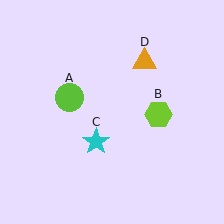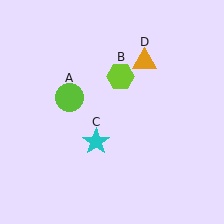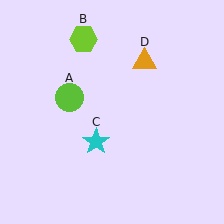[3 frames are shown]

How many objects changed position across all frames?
1 object changed position: lime hexagon (object B).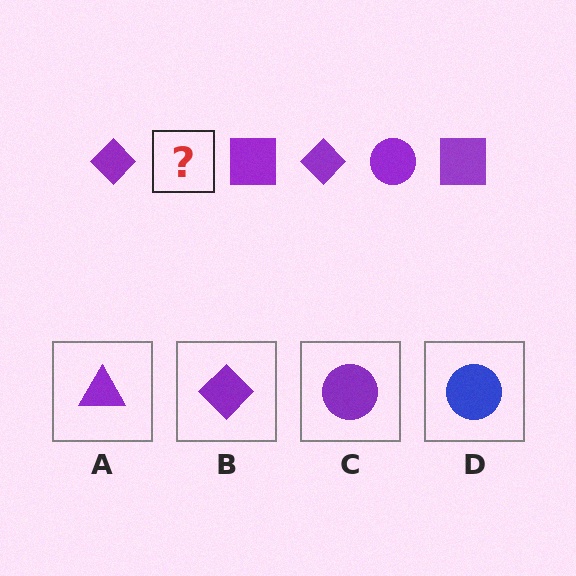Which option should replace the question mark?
Option C.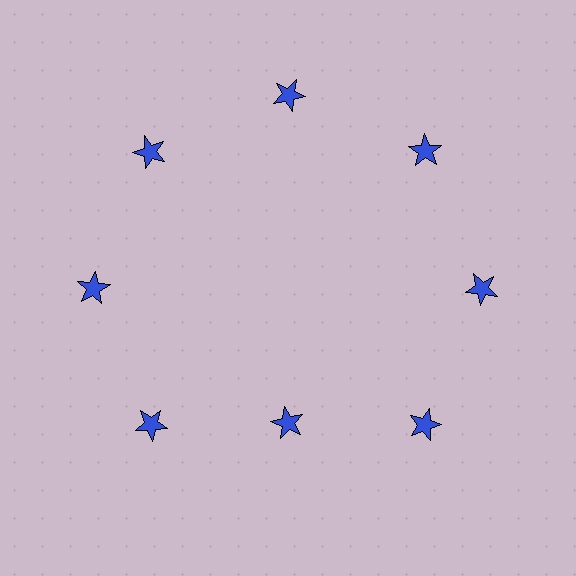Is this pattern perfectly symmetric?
No. The 8 blue stars are arranged in a ring, but one element near the 6 o'clock position is pulled inward toward the center, breaking the 8-fold rotational symmetry.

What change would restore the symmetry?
The symmetry would be restored by moving it outward, back onto the ring so that all 8 stars sit at equal angles and equal distance from the center.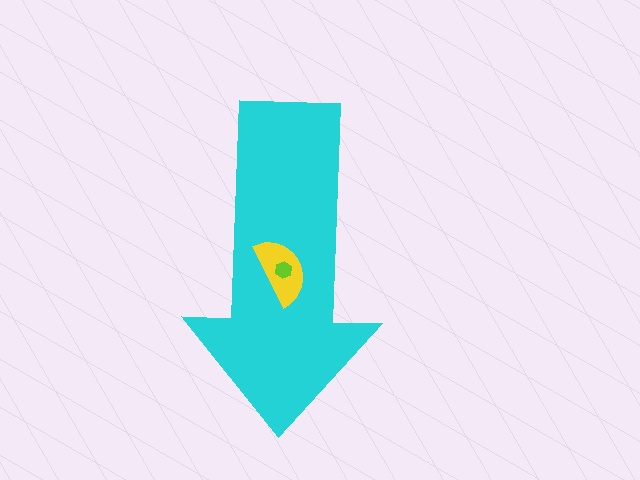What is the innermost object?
The lime hexagon.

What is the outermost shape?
The cyan arrow.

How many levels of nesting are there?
3.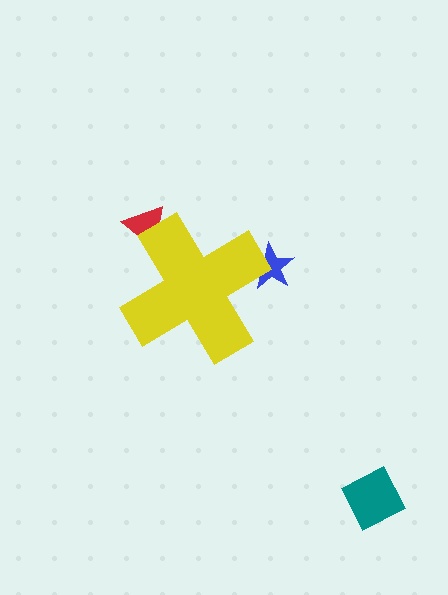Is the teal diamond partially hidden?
No, the teal diamond is fully visible.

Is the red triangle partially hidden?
Yes, the red triangle is partially hidden behind the yellow cross.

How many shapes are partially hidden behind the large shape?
2 shapes are partially hidden.